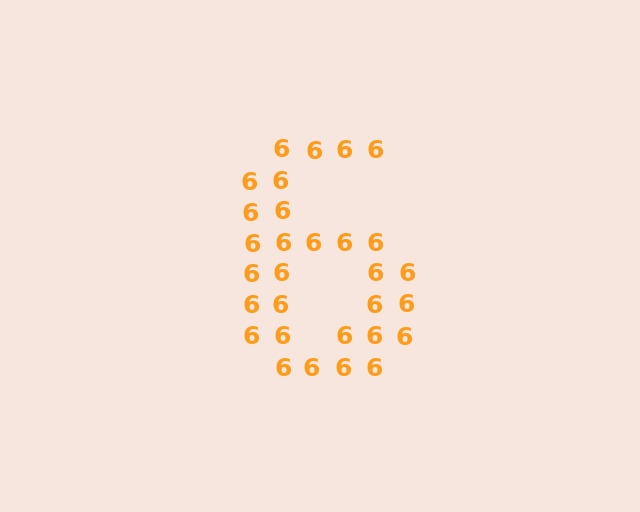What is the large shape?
The large shape is the digit 6.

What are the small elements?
The small elements are digit 6's.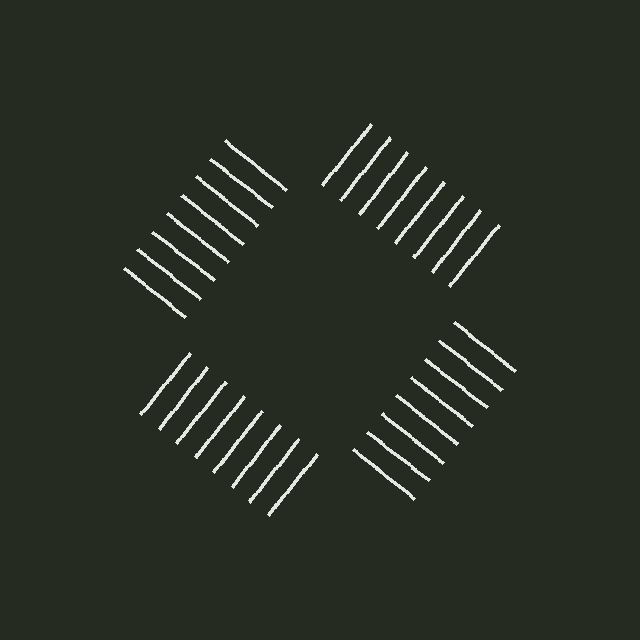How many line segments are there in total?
32 — 8 along each of the 4 edges.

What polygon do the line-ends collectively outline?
An illusory square — the line segments terminate on its edges but no continuous stroke is drawn.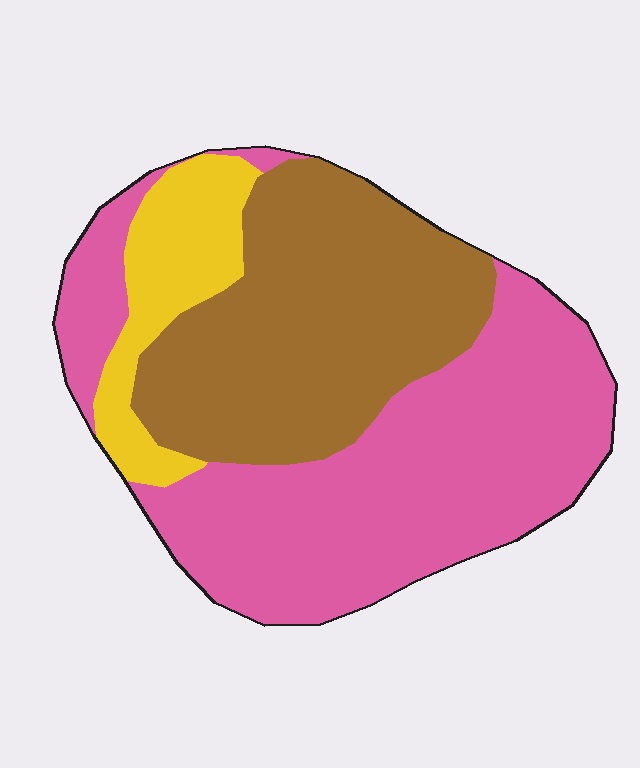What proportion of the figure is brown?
Brown covers roughly 35% of the figure.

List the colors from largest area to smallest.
From largest to smallest: pink, brown, yellow.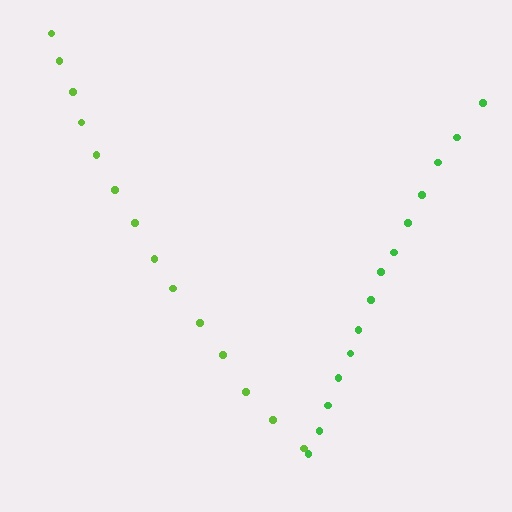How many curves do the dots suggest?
There are 2 distinct paths.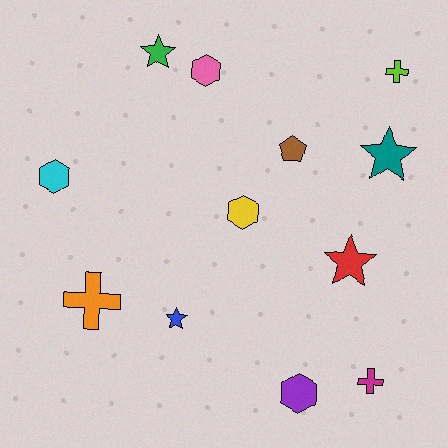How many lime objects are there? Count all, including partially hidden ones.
There is 1 lime object.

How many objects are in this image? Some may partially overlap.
There are 12 objects.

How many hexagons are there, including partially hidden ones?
There are 4 hexagons.